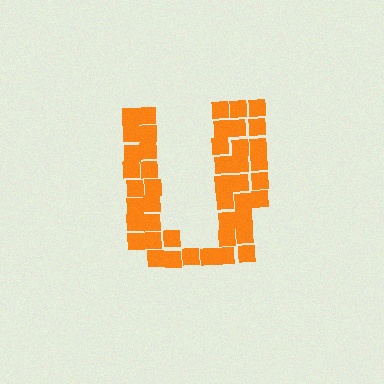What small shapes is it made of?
It is made of small squares.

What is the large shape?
The large shape is the letter U.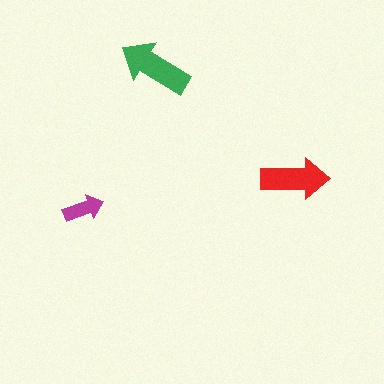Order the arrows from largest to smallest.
the green one, the red one, the magenta one.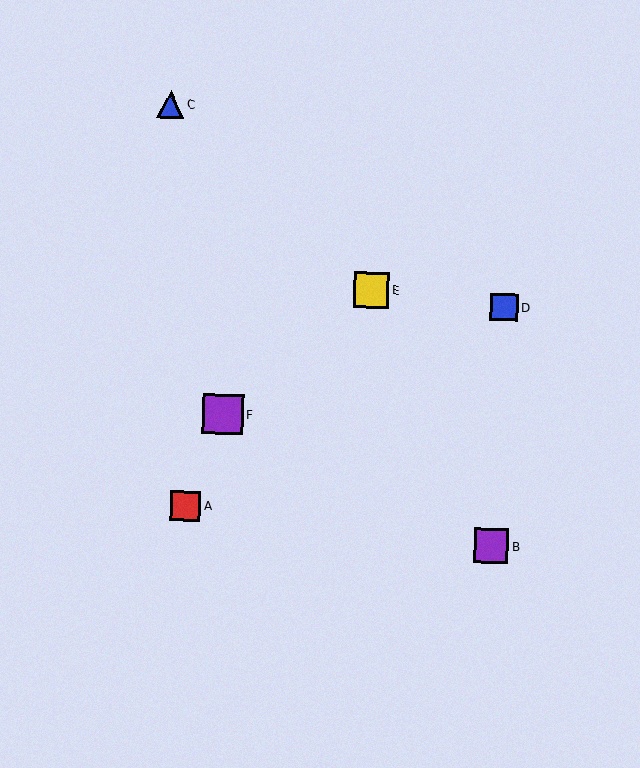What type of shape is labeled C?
Shape C is a blue triangle.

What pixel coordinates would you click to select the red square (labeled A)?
Click at (185, 506) to select the red square A.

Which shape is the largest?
The purple square (labeled F) is the largest.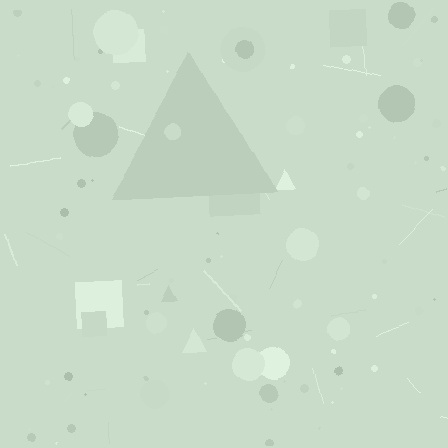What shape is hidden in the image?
A triangle is hidden in the image.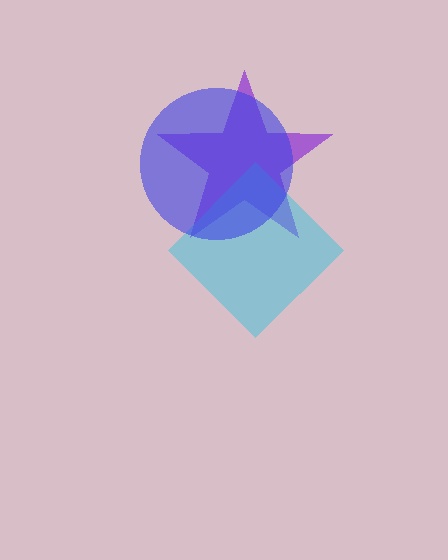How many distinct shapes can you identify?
There are 3 distinct shapes: a purple star, a cyan diamond, a blue circle.